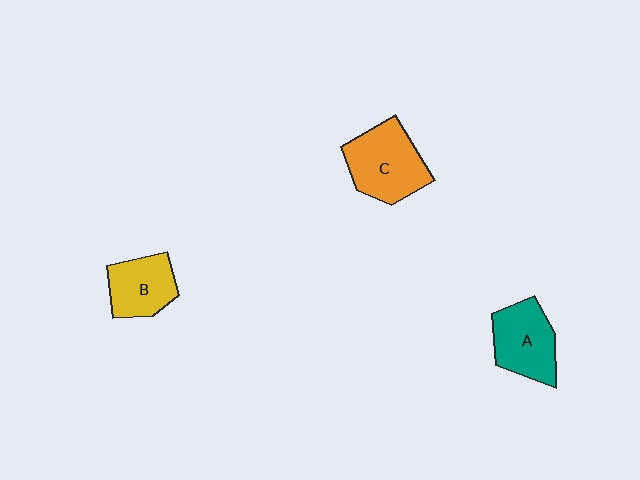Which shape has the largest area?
Shape C (orange).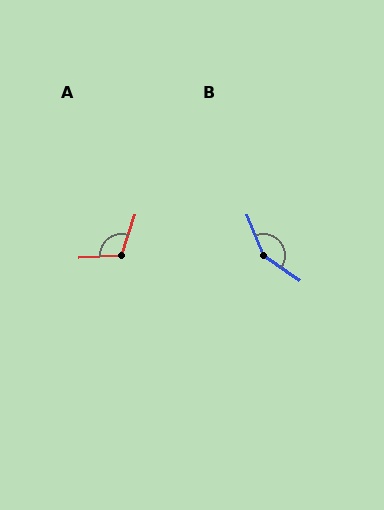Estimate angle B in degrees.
Approximately 146 degrees.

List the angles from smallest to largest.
A (111°), B (146°).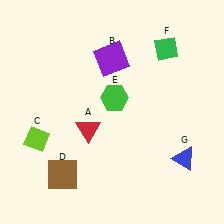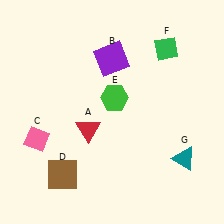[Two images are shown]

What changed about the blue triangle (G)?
In Image 1, G is blue. In Image 2, it changed to teal.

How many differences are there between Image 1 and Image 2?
There are 2 differences between the two images.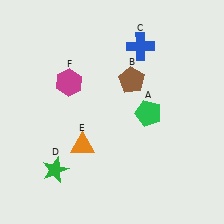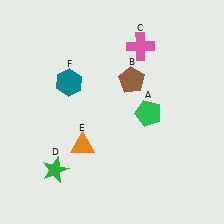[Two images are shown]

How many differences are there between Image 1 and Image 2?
There are 2 differences between the two images.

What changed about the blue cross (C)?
In Image 1, C is blue. In Image 2, it changed to pink.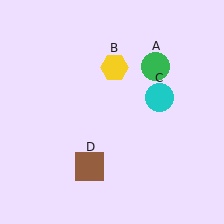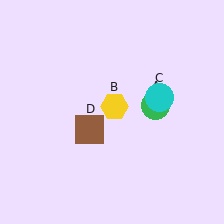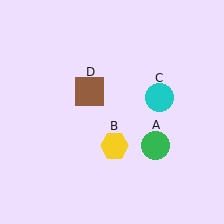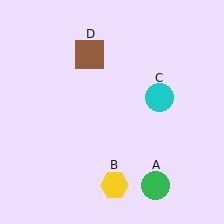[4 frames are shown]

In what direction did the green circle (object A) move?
The green circle (object A) moved down.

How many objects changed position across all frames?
3 objects changed position: green circle (object A), yellow hexagon (object B), brown square (object D).